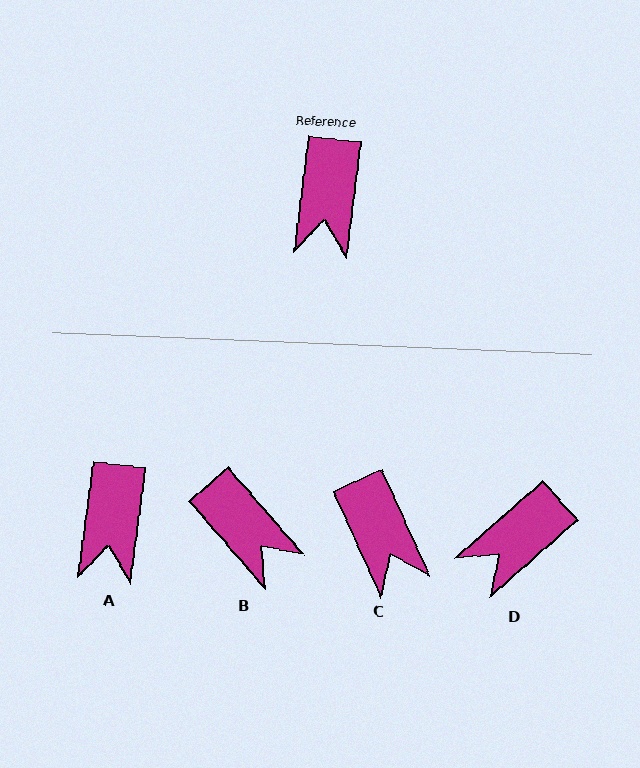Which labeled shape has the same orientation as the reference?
A.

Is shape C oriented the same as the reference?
No, it is off by about 31 degrees.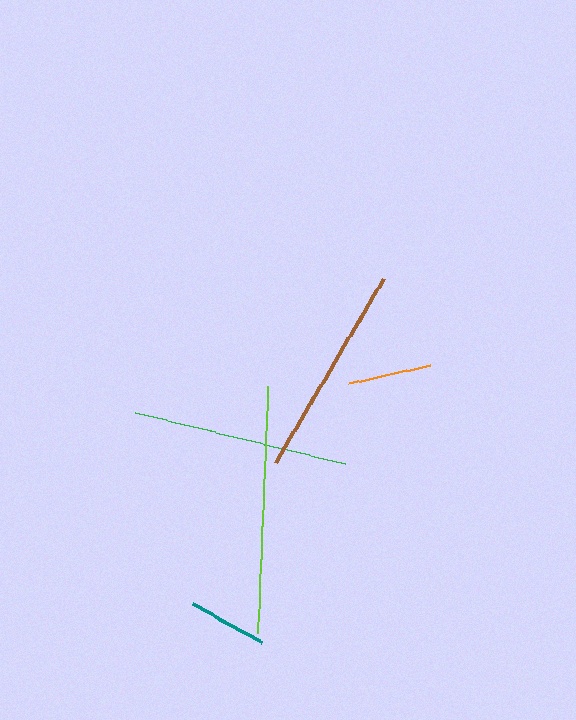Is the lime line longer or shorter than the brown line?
The lime line is longer than the brown line.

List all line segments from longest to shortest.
From longest to shortest: lime, green, brown, orange, teal.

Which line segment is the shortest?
The teal line is the shortest at approximately 79 pixels.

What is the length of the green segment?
The green segment is approximately 216 pixels long.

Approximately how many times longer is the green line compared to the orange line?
The green line is approximately 2.6 times the length of the orange line.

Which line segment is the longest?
The lime line is the longest at approximately 249 pixels.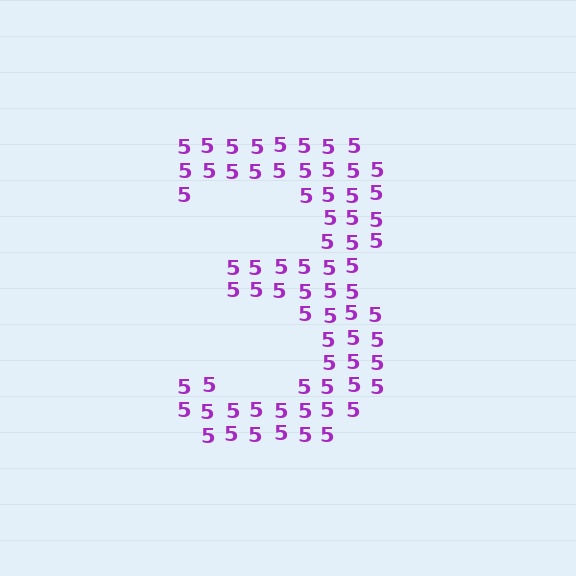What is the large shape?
The large shape is the digit 3.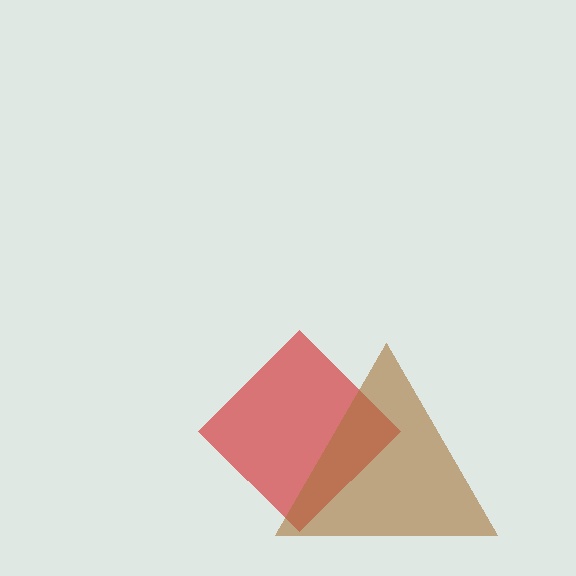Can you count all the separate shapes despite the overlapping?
Yes, there are 2 separate shapes.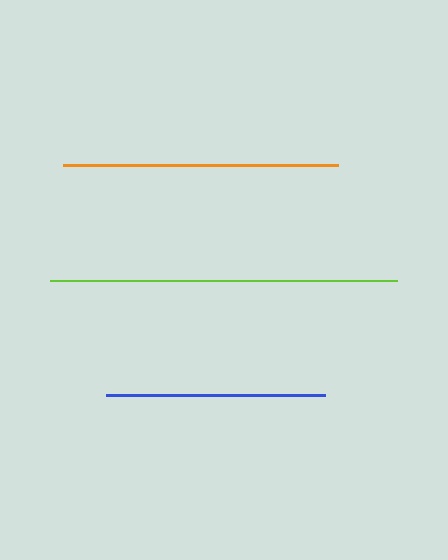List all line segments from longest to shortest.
From longest to shortest: lime, orange, blue.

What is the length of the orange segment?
The orange segment is approximately 275 pixels long.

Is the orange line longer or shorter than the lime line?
The lime line is longer than the orange line.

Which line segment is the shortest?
The blue line is the shortest at approximately 219 pixels.